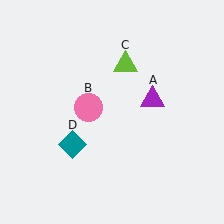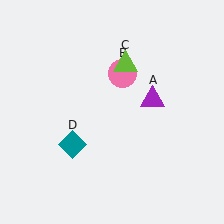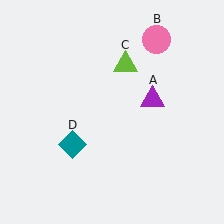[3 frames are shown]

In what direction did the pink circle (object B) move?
The pink circle (object B) moved up and to the right.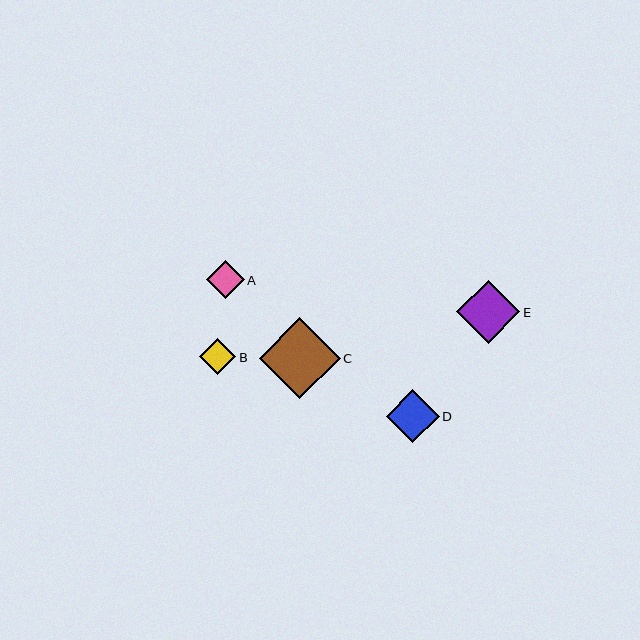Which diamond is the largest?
Diamond C is the largest with a size of approximately 81 pixels.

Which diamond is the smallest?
Diamond B is the smallest with a size of approximately 36 pixels.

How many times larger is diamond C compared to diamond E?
Diamond C is approximately 1.3 times the size of diamond E.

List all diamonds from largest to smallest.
From largest to smallest: C, E, D, A, B.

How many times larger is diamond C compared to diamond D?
Diamond C is approximately 1.5 times the size of diamond D.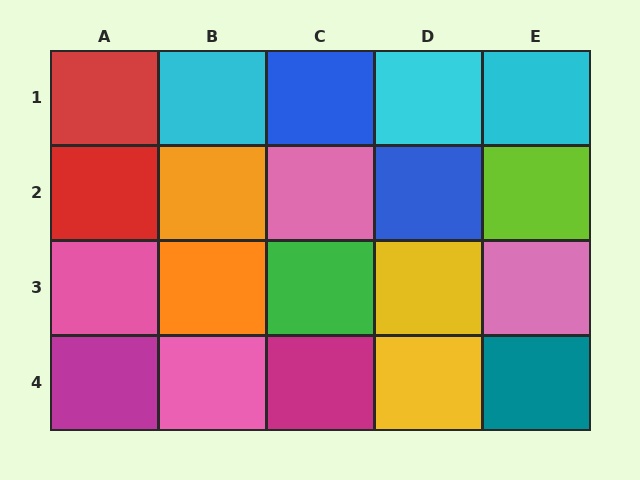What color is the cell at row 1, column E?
Cyan.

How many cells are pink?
4 cells are pink.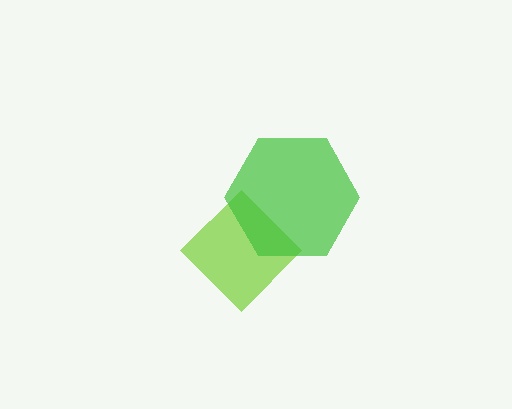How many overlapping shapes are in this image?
There are 2 overlapping shapes in the image.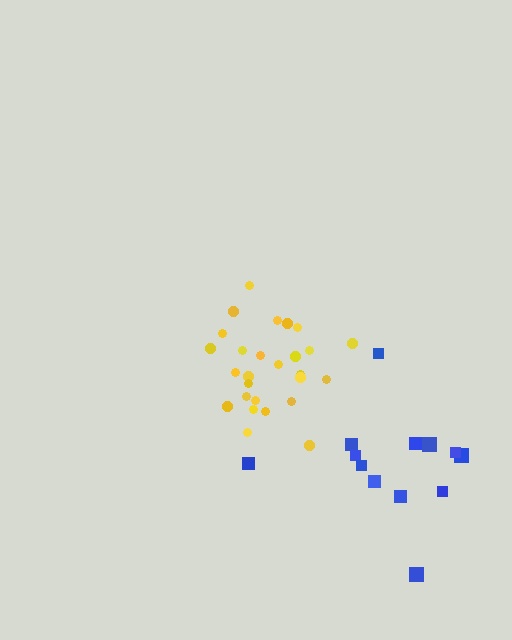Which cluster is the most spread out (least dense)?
Blue.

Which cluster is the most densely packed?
Yellow.